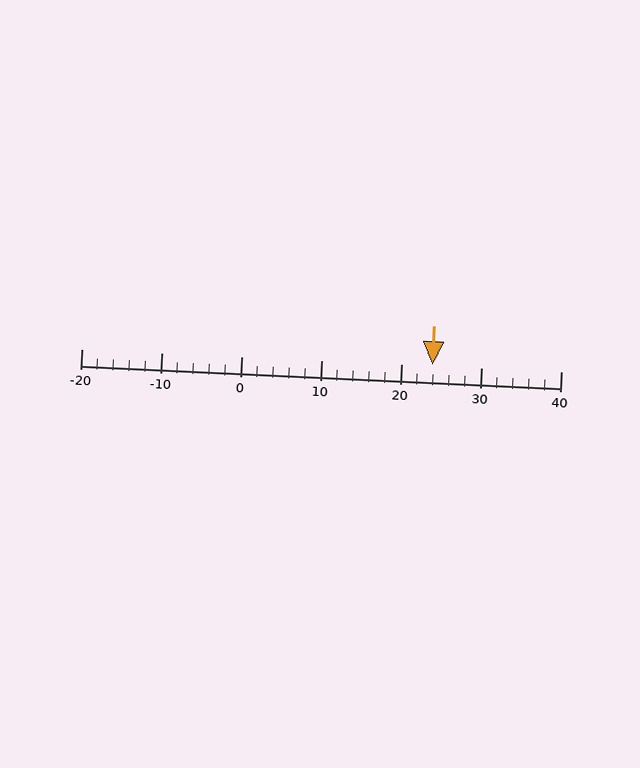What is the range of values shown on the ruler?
The ruler shows values from -20 to 40.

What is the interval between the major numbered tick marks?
The major tick marks are spaced 10 units apart.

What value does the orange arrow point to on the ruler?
The orange arrow points to approximately 24.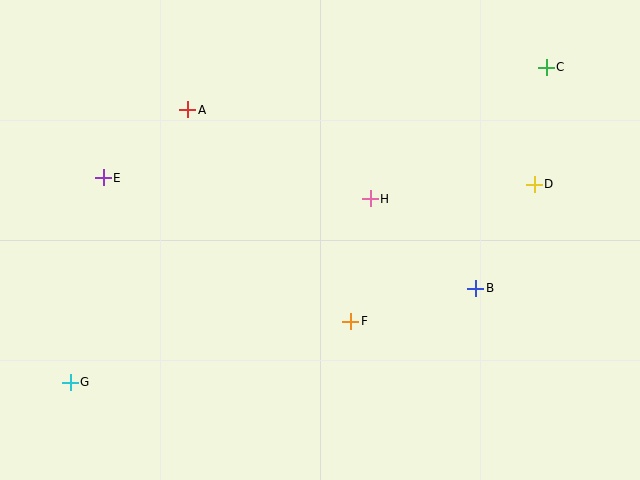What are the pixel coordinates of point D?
Point D is at (534, 184).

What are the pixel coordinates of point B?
Point B is at (476, 288).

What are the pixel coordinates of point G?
Point G is at (70, 382).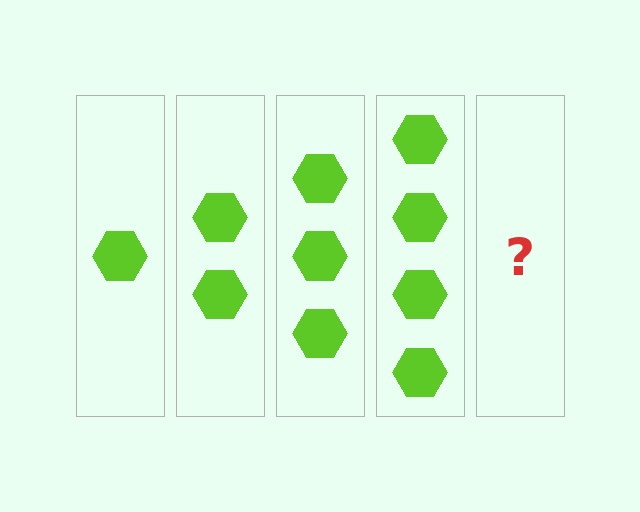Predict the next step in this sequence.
The next step is 5 hexagons.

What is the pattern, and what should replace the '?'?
The pattern is that each step adds one more hexagon. The '?' should be 5 hexagons.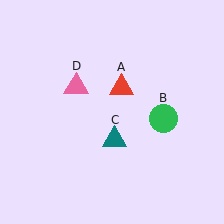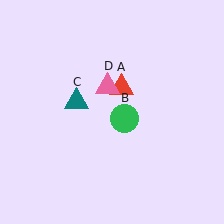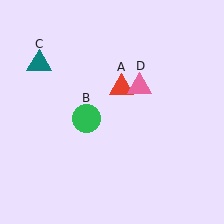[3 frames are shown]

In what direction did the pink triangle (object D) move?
The pink triangle (object D) moved right.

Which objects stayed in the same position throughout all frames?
Red triangle (object A) remained stationary.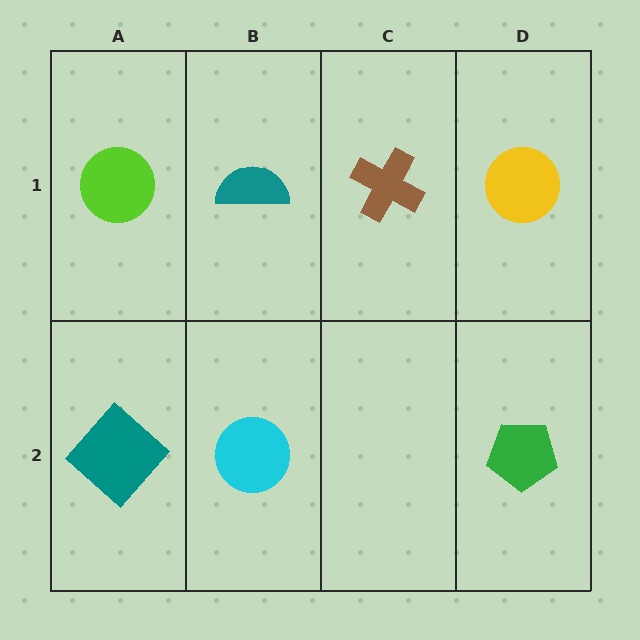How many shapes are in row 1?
4 shapes.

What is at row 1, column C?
A brown cross.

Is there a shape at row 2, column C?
No, that cell is empty.